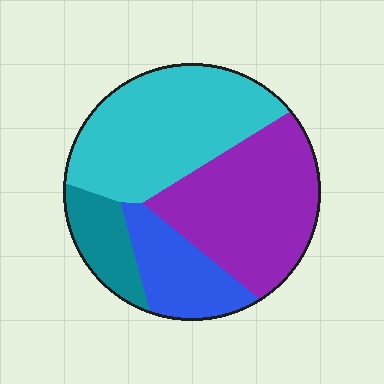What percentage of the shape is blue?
Blue takes up about one sixth (1/6) of the shape.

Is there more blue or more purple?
Purple.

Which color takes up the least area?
Teal, at roughly 10%.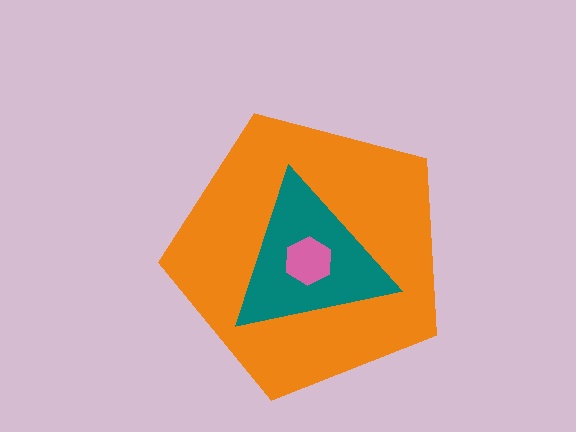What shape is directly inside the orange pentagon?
The teal triangle.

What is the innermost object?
The pink hexagon.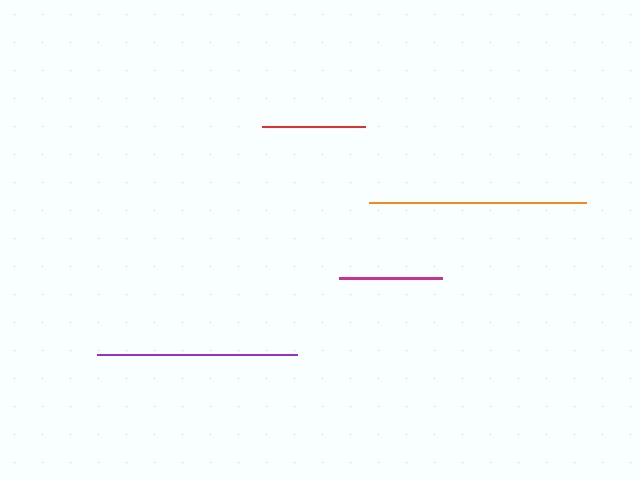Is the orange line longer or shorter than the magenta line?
The orange line is longer than the magenta line.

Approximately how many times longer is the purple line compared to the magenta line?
The purple line is approximately 2.0 times the length of the magenta line.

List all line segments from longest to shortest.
From longest to shortest: orange, purple, red, magenta.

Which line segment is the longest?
The orange line is the longest at approximately 217 pixels.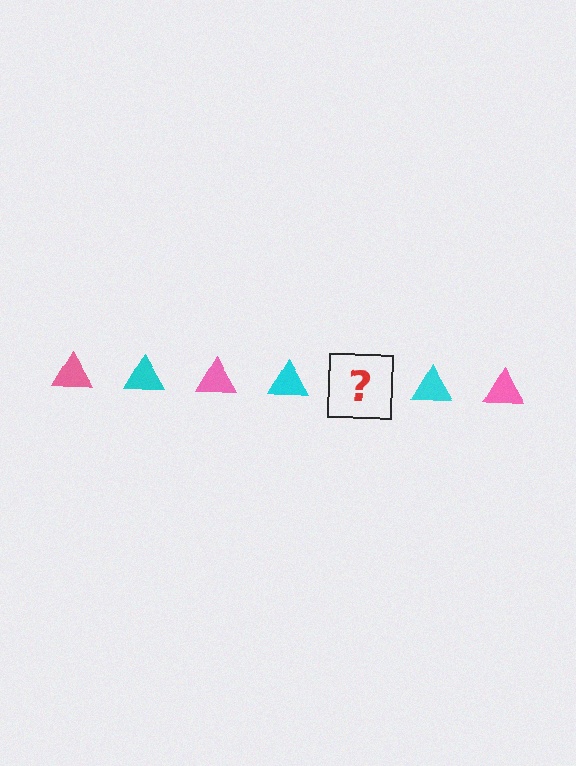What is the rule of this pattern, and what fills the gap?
The rule is that the pattern cycles through pink, cyan triangles. The gap should be filled with a pink triangle.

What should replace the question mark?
The question mark should be replaced with a pink triangle.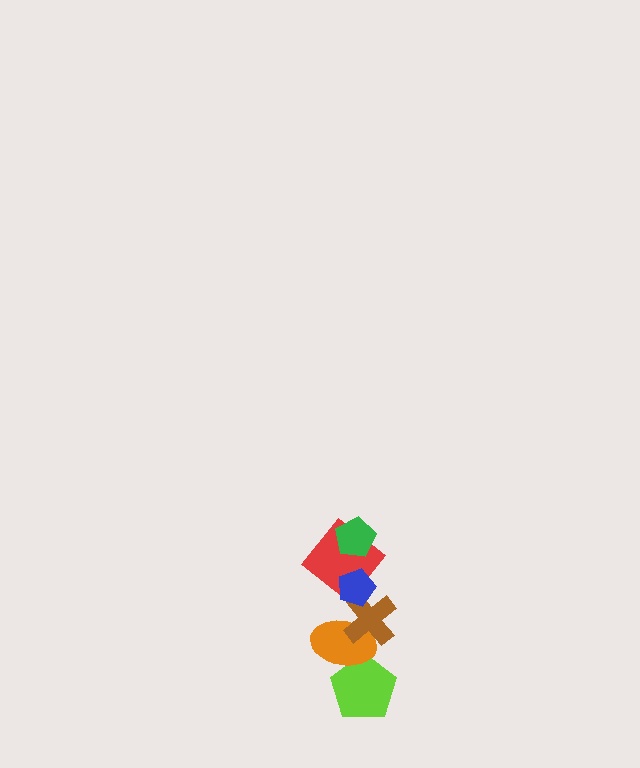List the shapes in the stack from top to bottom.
From top to bottom: the green pentagon, the blue pentagon, the red diamond, the brown cross, the orange ellipse, the lime pentagon.